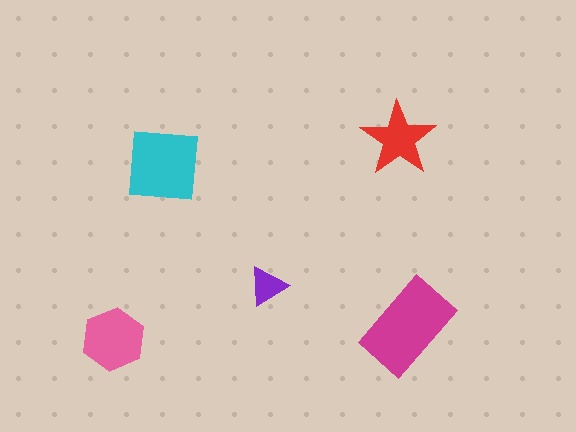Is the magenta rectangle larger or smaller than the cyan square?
Larger.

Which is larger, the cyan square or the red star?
The cyan square.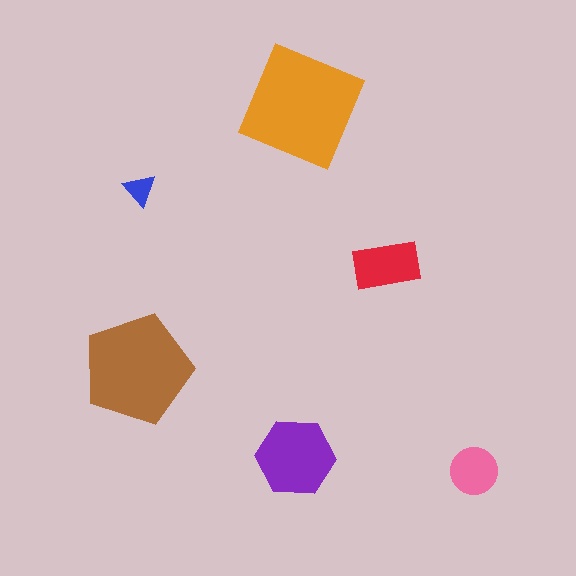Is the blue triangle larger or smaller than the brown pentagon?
Smaller.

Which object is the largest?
The orange square.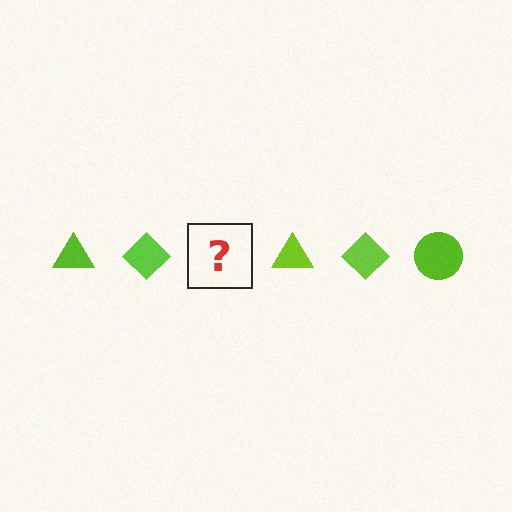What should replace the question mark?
The question mark should be replaced with a lime circle.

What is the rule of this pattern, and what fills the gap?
The rule is that the pattern cycles through triangle, diamond, circle shapes in lime. The gap should be filled with a lime circle.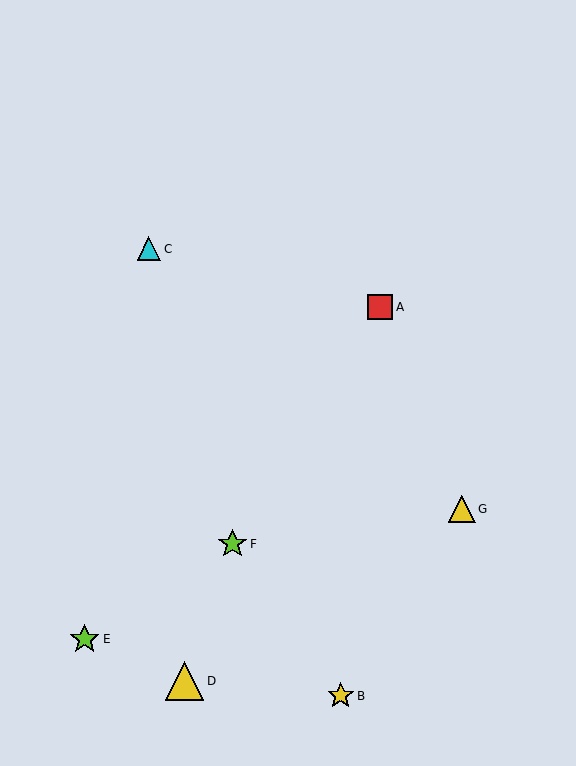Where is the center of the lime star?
The center of the lime star is at (233, 544).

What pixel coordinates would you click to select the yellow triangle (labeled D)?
Click at (184, 681) to select the yellow triangle D.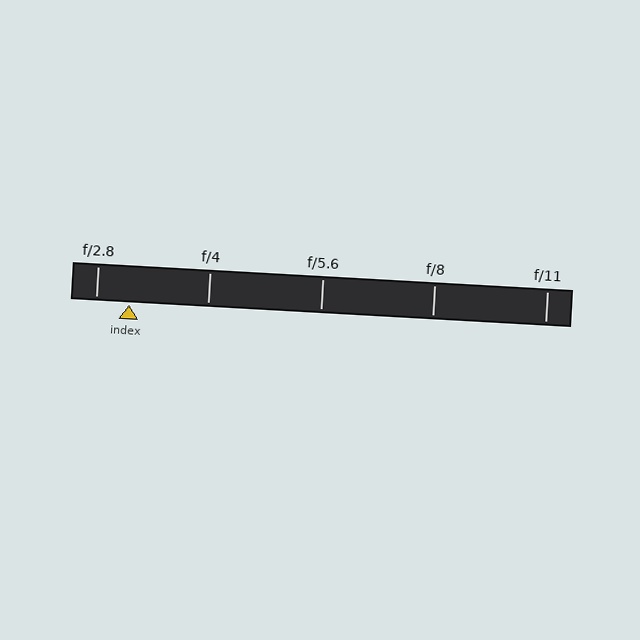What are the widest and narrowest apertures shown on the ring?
The widest aperture shown is f/2.8 and the narrowest is f/11.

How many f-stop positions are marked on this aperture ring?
There are 5 f-stop positions marked.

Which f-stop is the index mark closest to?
The index mark is closest to f/2.8.